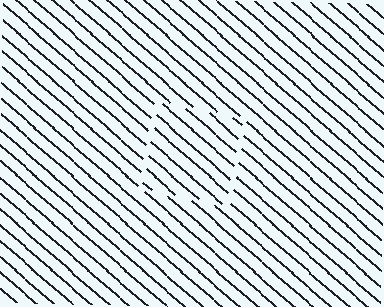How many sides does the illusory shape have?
4 sides — the line-ends trace a square.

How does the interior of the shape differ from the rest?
The interior of the shape contains the same grating, shifted by half a period — the contour is defined by the phase discontinuity where line-ends from the inner and outer gratings abut.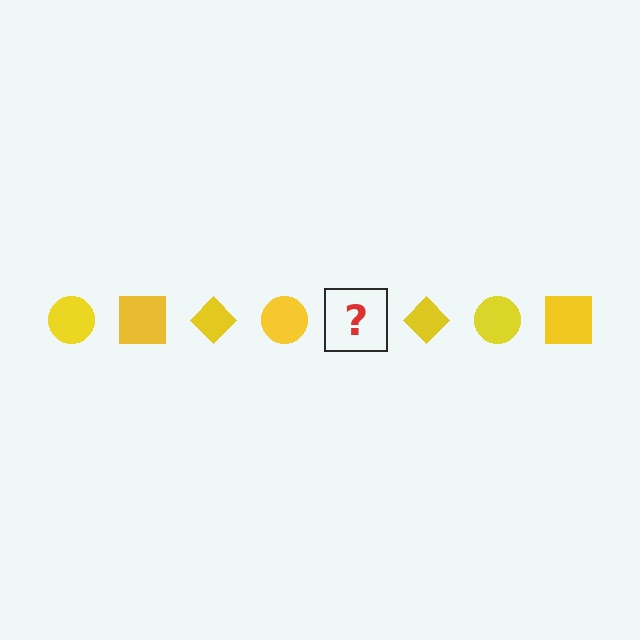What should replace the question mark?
The question mark should be replaced with a yellow square.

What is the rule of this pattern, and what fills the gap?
The rule is that the pattern cycles through circle, square, diamond shapes in yellow. The gap should be filled with a yellow square.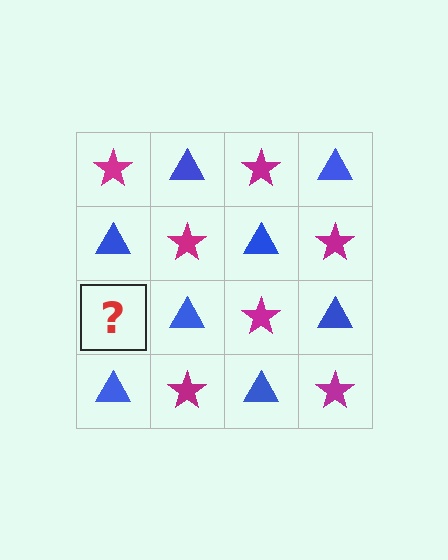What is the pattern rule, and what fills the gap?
The rule is that it alternates magenta star and blue triangle in a checkerboard pattern. The gap should be filled with a magenta star.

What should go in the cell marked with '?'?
The missing cell should contain a magenta star.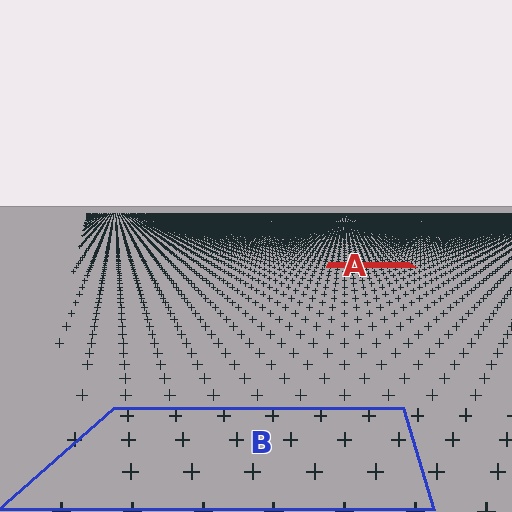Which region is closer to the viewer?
Region B is closer. The texture elements there are larger and more spread out.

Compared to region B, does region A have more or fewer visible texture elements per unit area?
Region A has more texture elements per unit area — they are packed more densely because it is farther away.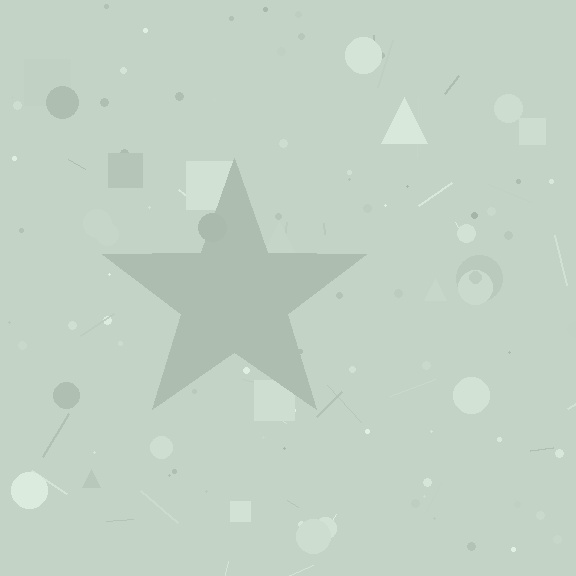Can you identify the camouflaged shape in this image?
The camouflaged shape is a star.